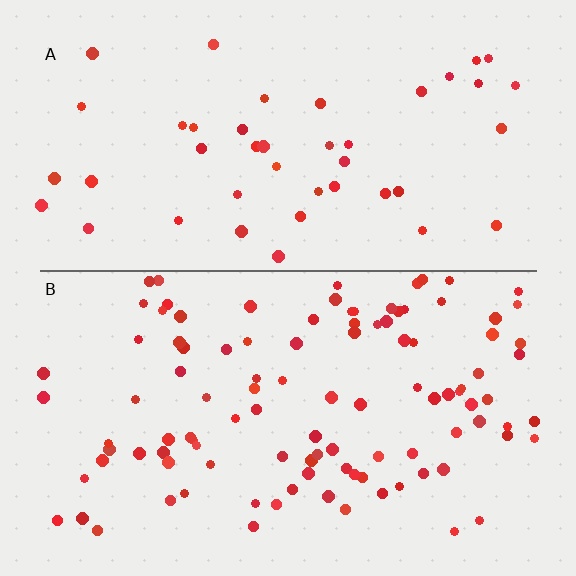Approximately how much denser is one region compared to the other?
Approximately 2.4× — region B over region A.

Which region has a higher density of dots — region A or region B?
B (the bottom).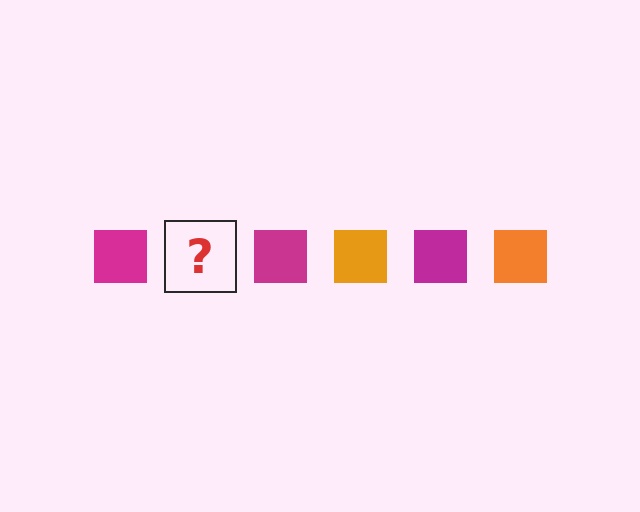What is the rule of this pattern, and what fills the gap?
The rule is that the pattern cycles through magenta, orange squares. The gap should be filled with an orange square.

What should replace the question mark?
The question mark should be replaced with an orange square.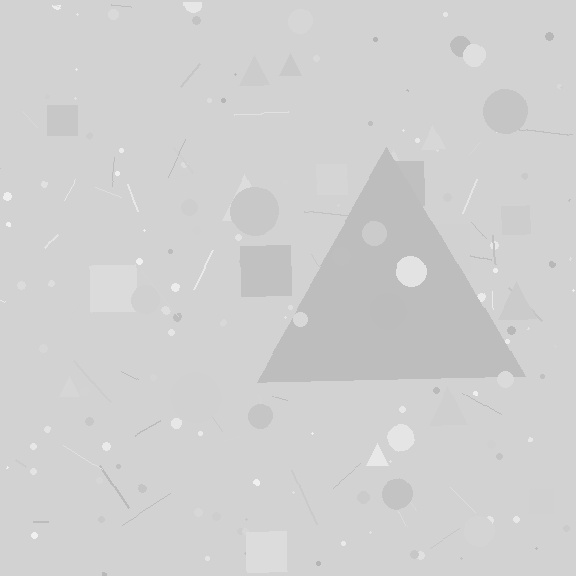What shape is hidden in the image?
A triangle is hidden in the image.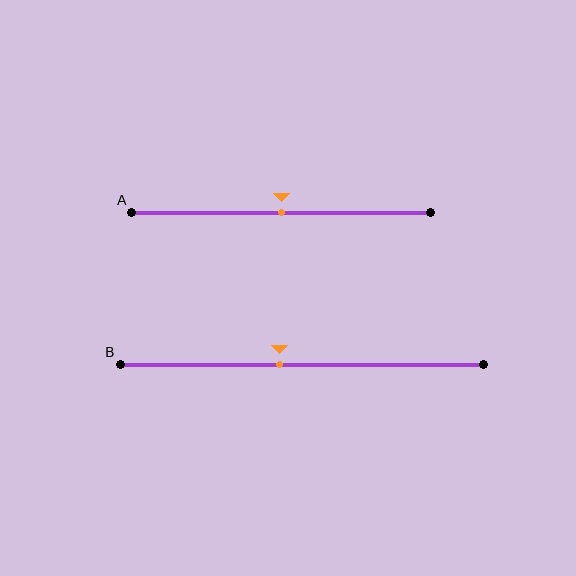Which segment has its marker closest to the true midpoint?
Segment A has its marker closest to the true midpoint.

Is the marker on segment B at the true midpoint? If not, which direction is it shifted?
No, the marker on segment B is shifted to the left by about 6% of the segment length.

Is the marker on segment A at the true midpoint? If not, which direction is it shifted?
Yes, the marker on segment A is at the true midpoint.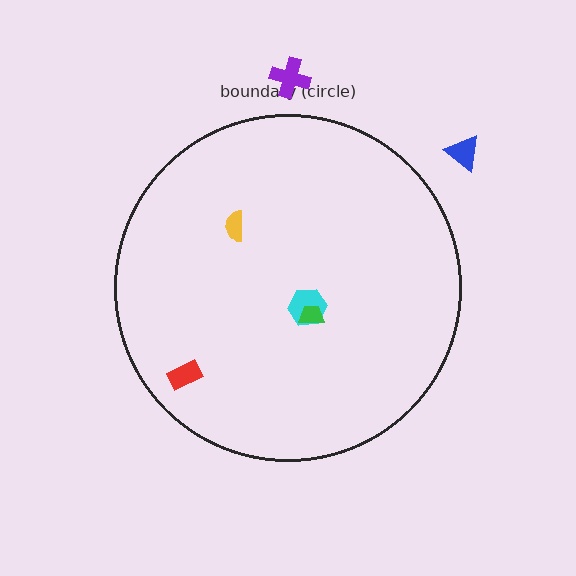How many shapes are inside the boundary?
4 inside, 2 outside.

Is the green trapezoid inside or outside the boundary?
Inside.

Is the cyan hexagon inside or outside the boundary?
Inside.